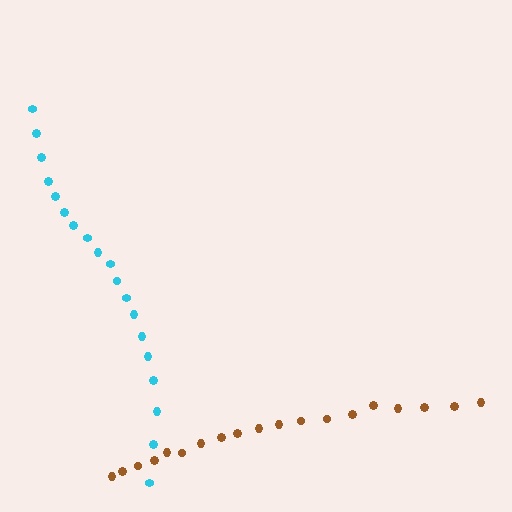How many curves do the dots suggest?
There are 2 distinct paths.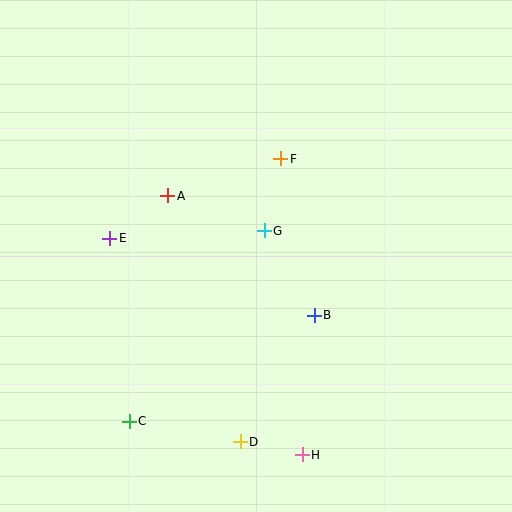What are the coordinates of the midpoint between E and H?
The midpoint between E and H is at (206, 346).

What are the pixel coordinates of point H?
Point H is at (302, 455).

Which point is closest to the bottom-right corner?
Point H is closest to the bottom-right corner.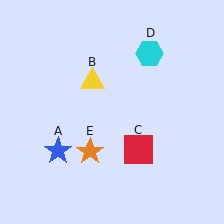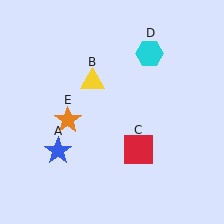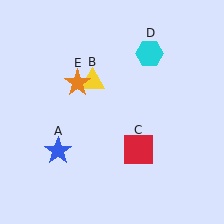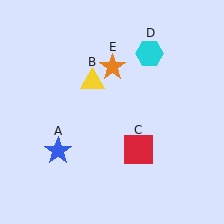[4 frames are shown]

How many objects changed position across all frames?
1 object changed position: orange star (object E).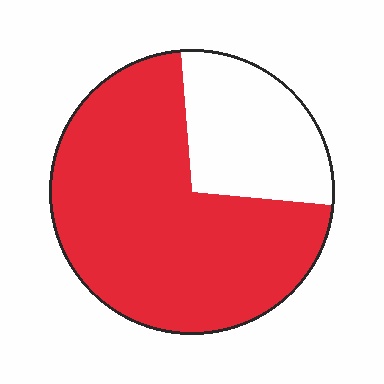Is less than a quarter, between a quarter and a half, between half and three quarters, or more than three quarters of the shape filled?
Between half and three quarters.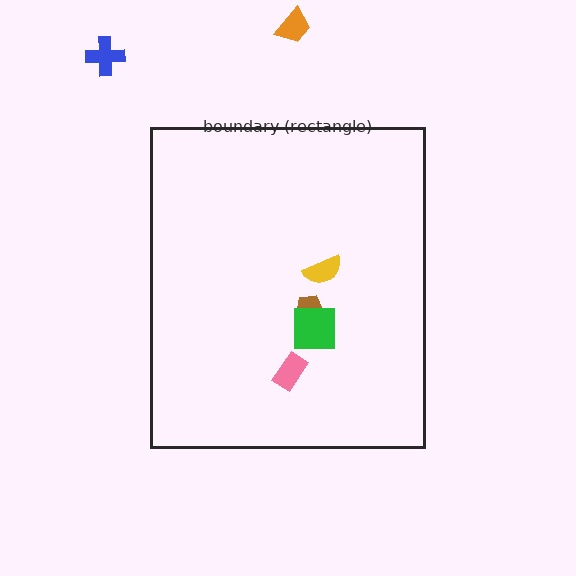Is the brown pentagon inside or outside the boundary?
Inside.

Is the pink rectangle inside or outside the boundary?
Inside.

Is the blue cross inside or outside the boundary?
Outside.